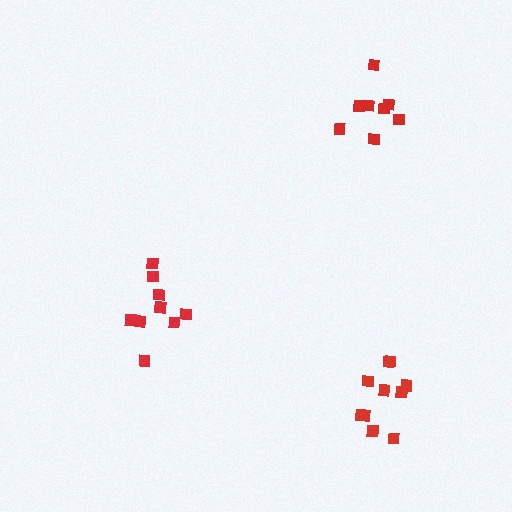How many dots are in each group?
Group 1: 10 dots, Group 2: 8 dots, Group 3: 9 dots (27 total).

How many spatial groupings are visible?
There are 3 spatial groupings.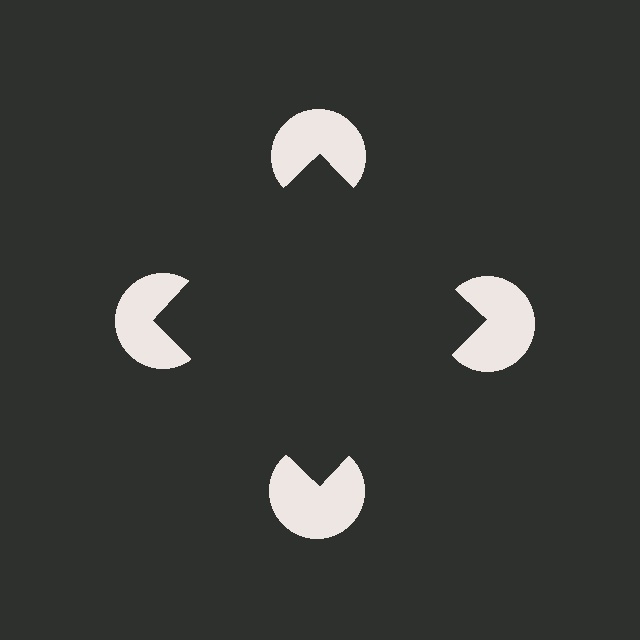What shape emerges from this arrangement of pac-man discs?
An illusory square — its edges are inferred from the aligned wedge cuts in the pac-man discs, not physically drawn.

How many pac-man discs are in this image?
There are 4 — one at each vertex of the illusory square.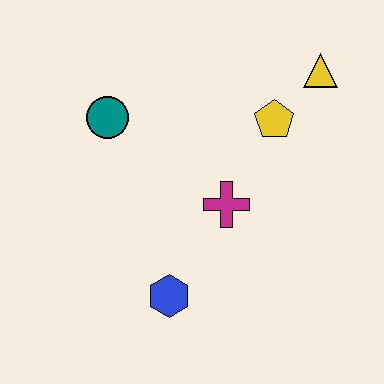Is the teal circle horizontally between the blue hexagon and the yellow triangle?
No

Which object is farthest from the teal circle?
The yellow triangle is farthest from the teal circle.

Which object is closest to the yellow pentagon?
The yellow triangle is closest to the yellow pentagon.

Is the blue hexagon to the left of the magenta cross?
Yes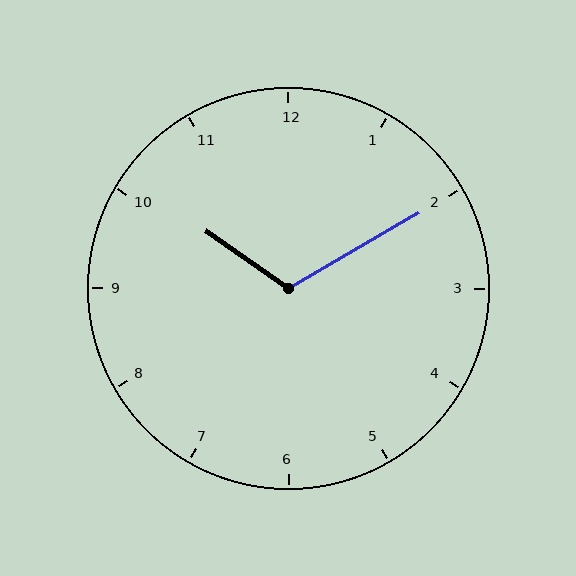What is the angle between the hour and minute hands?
Approximately 115 degrees.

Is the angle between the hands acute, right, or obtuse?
It is obtuse.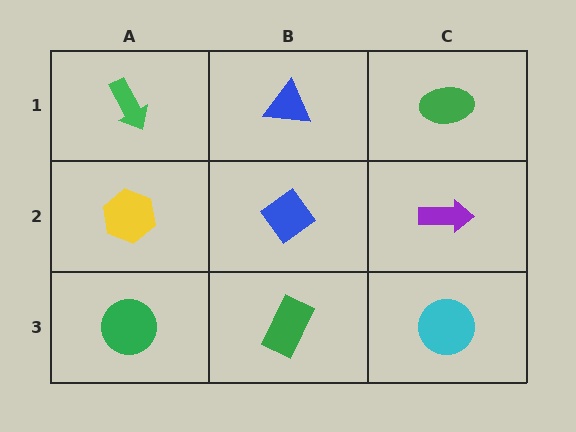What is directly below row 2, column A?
A green circle.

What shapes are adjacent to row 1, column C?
A purple arrow (row 2, column C), a blue triangle (row 1, column B).